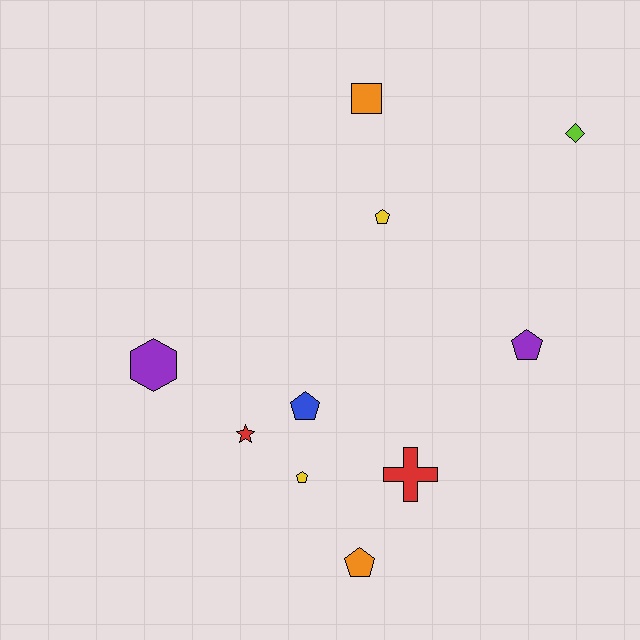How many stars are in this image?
There is 1 star.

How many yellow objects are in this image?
There are 2 yellow objects.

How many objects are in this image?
There are 10 objects.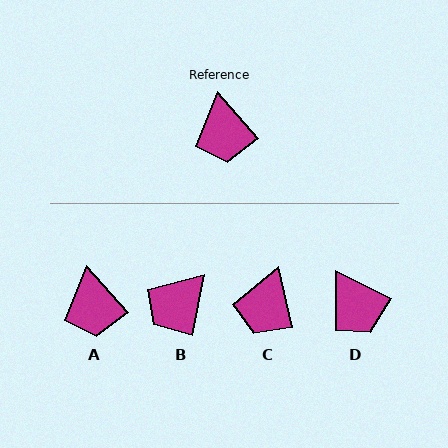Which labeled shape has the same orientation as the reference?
A.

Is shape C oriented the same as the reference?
No, it is off by about 29 degrees.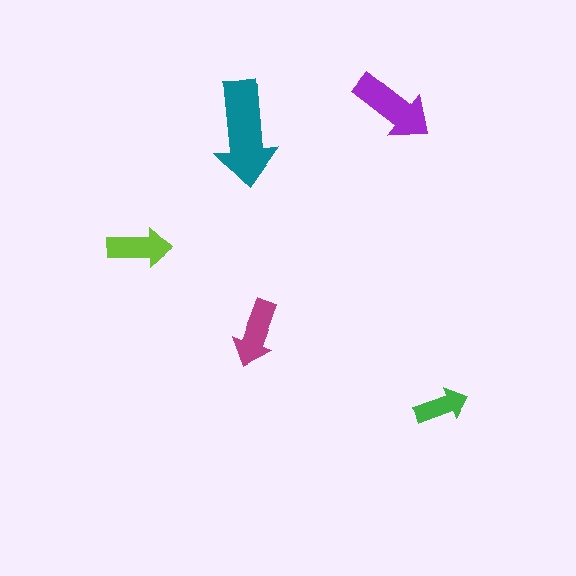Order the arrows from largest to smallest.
the teal one, the purple one, the magenta one, the lime one, the green one.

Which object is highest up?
The purple arrow is topmost.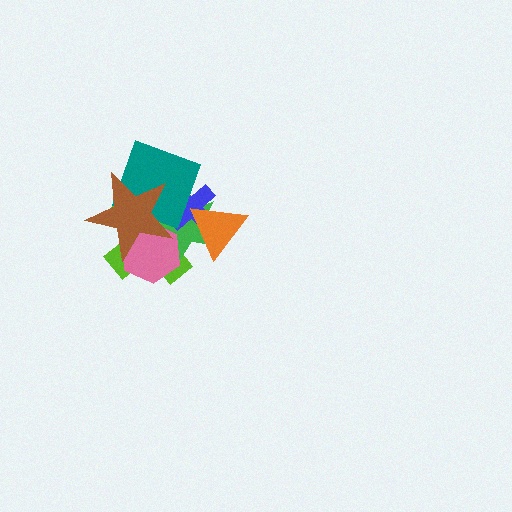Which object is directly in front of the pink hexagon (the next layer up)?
The teal diamond is directly in front of the pink hexagon.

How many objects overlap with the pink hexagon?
4 objects overlap with the pink hexagon.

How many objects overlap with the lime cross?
6 objects overlap with the lime cross.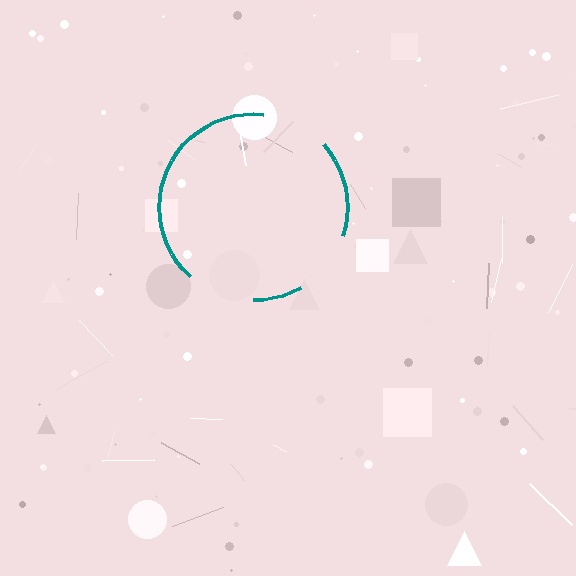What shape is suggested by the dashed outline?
The dashed outline suggests a circle.